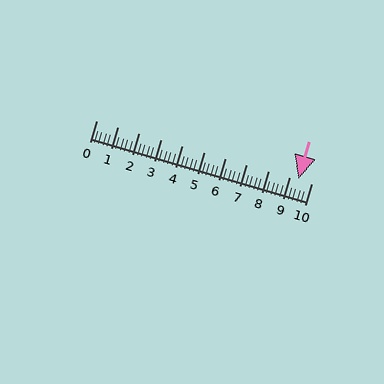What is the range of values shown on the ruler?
The ruler shows values from 0 to 10.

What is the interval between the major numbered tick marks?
The major tick marks are spaced 1 units apart.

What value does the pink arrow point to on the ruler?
The pink arrow points to approximately 9.4.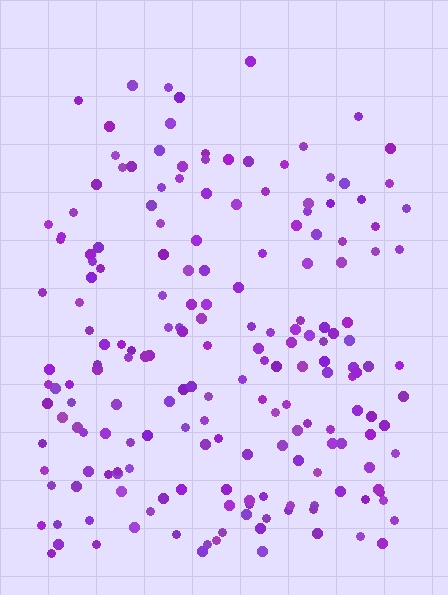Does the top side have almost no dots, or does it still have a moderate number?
Still a moderate number, just noticeably fewer than the bottom.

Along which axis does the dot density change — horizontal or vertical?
Vertical.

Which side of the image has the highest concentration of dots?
The bottom.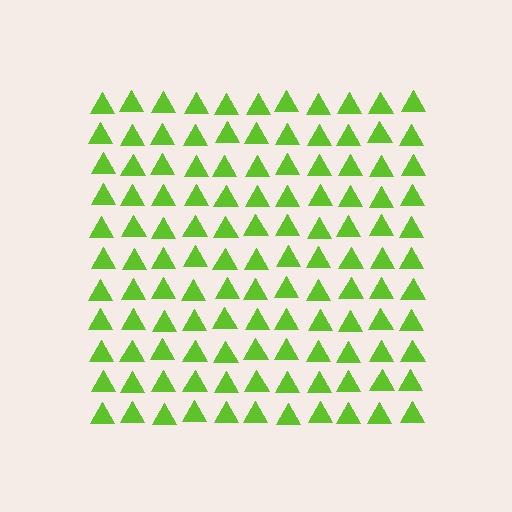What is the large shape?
The large shape is a square.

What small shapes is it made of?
It is made of small triangles.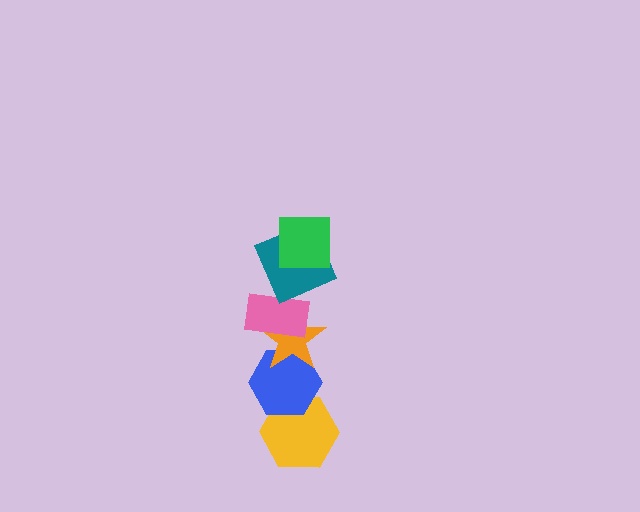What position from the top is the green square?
The green square is 1st from the top.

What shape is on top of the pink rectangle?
The teal square is on top of the pink rectangle.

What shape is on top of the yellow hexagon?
The blue hexagon is on top of the yellow hexagon.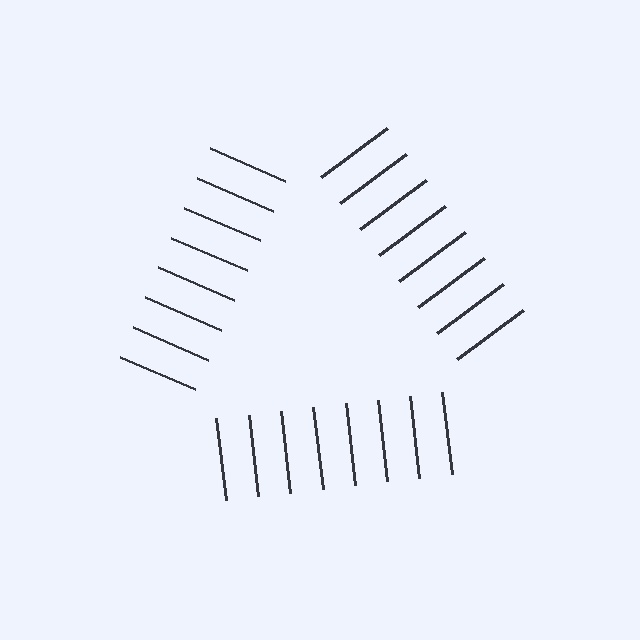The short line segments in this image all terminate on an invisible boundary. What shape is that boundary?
An illusory triangle — the line segments terminate on its edges but no continuous stroke is drawn.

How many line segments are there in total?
24 — 8 along each of the 3 edges.